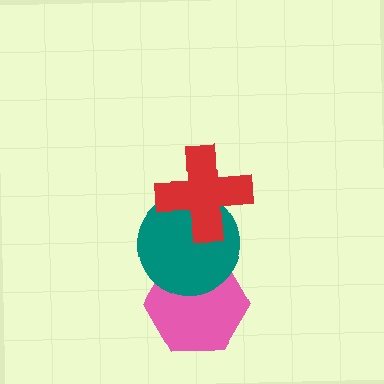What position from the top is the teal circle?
The teal circle is 2nd from the top.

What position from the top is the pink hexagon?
The pink hexagon is 3rd from the top.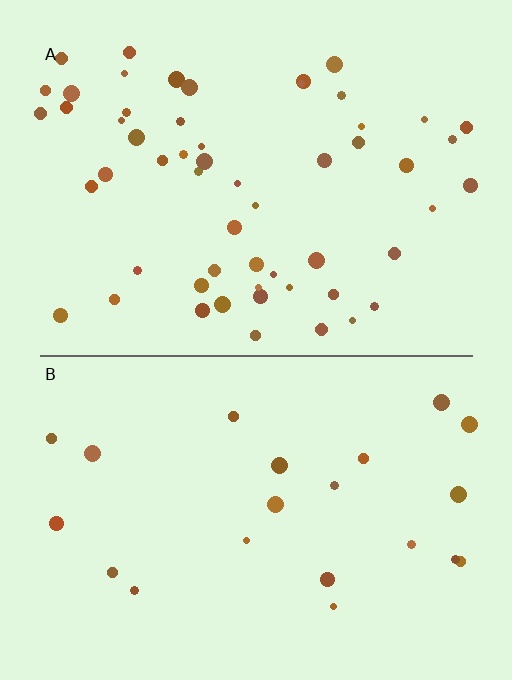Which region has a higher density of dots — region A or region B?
A (the top).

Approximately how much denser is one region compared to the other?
Approximately 2.7× — region A over region B.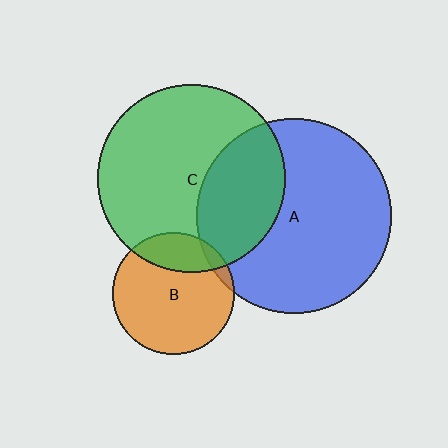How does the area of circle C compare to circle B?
Approximately 2.4 times.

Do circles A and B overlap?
Yes.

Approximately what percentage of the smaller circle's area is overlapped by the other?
Approximately 5%.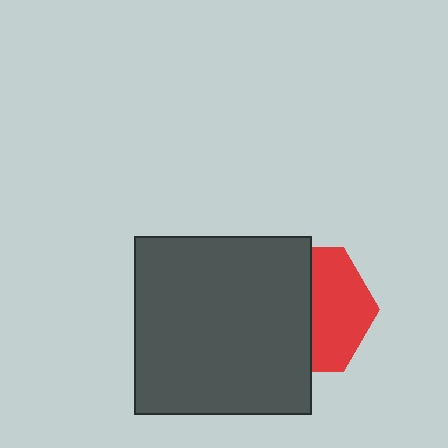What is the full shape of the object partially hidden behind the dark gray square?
The partially hidden object is a red hexagon.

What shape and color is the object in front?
The object in front is a dark gray square.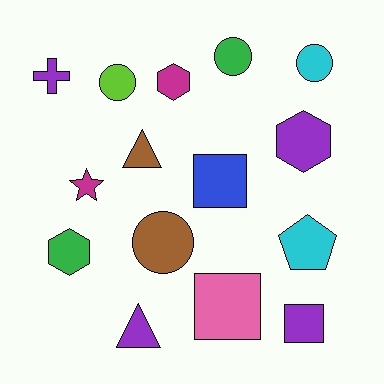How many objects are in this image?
There are 15 objects.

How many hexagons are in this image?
There are 3 hexagons.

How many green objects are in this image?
There are 2 green objects.